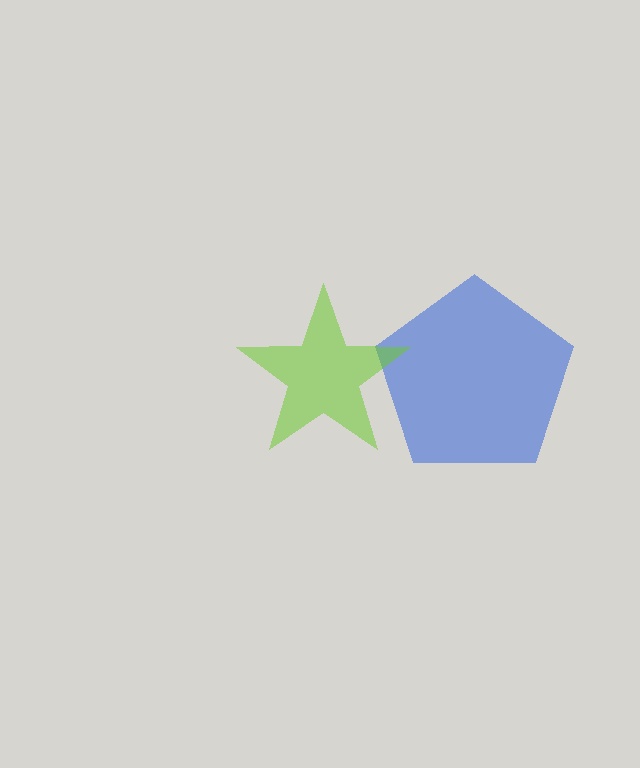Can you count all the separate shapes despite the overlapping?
Yes, there are 2 separate shapes.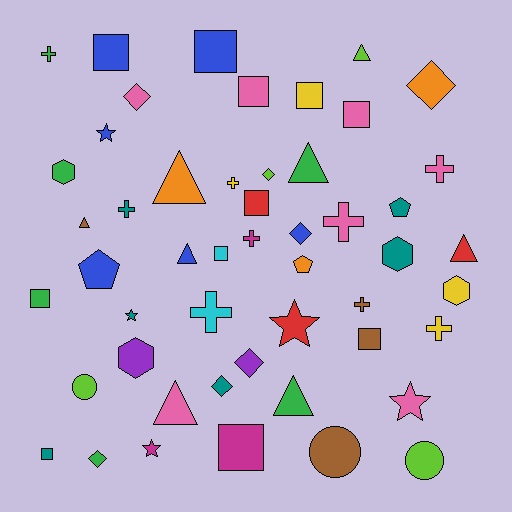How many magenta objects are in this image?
There are 3 magenta objects.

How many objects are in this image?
There are 50 objects.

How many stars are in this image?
There are 5 stars.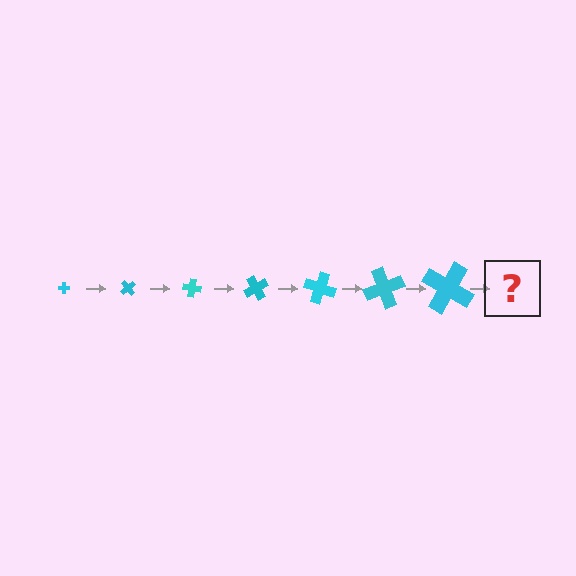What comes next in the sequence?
The next element should be a cross, larger than the previous one and rotated 350 degrees from the start.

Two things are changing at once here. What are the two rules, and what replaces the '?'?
The two rules are that the cross grows larger each step and it rotates 50 degrees each step. The '?' should be a cross, larger than the previous one and rotated 350 degrees from the start.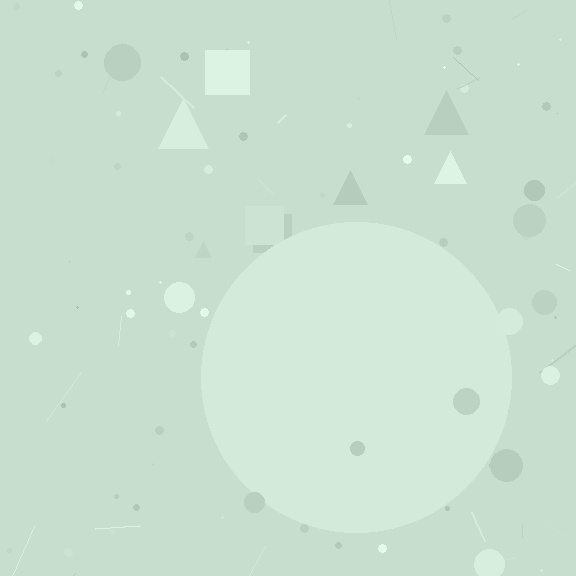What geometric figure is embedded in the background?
A circle is embedded in the background.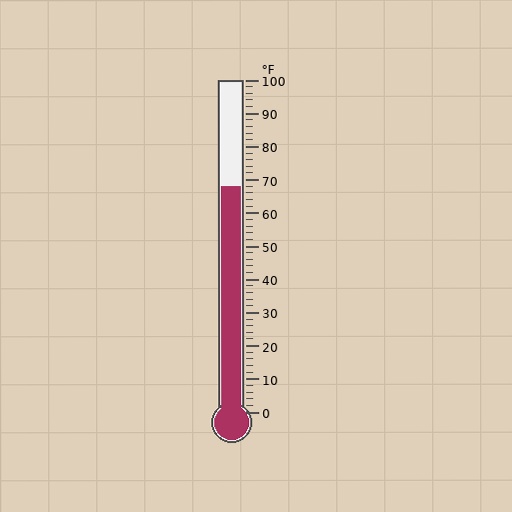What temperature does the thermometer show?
The thermometer shows approximately 68°F.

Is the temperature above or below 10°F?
The temperature is above 10°F.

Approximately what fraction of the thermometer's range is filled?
The thermometer is filled to approximately 70% of its range.